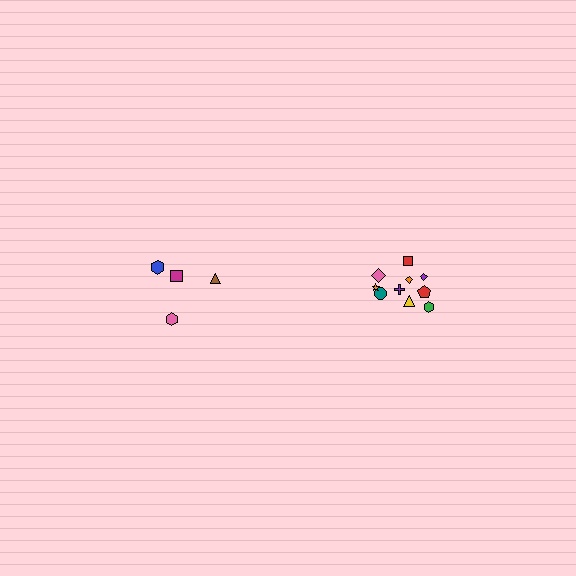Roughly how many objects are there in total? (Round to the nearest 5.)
Roughly 15 objects in total.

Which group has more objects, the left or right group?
The right group.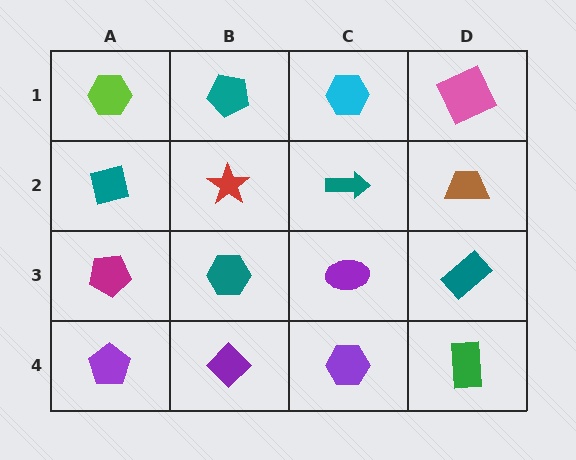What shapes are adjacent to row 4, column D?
A teal rectangle (row 3, column D), a purple hexagon (row 4, column C).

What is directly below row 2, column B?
A teal hexagon.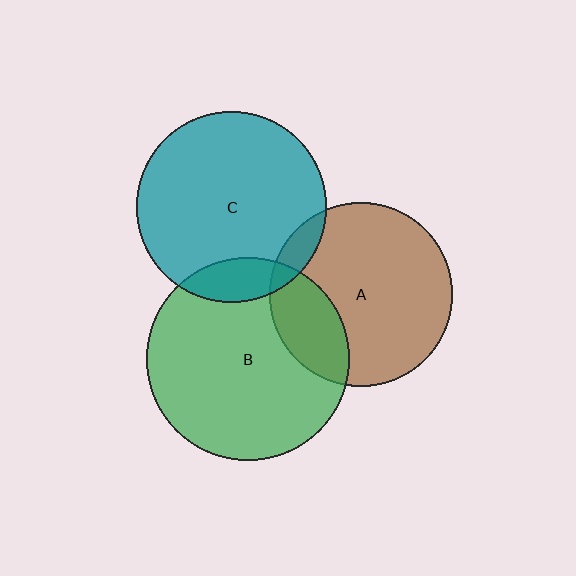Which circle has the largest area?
Circle B (green).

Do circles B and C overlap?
Yes.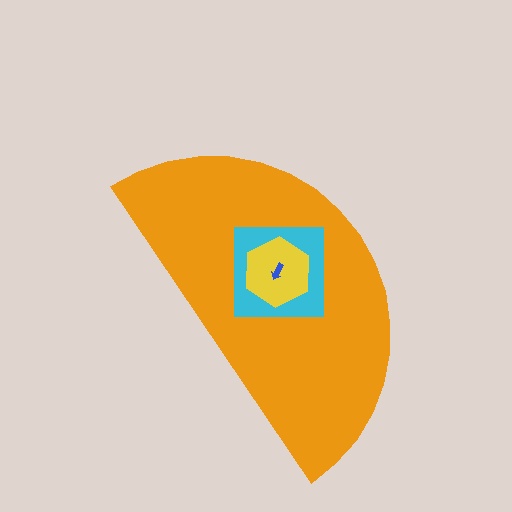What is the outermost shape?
The orange semicircle.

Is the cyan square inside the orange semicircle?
Yes.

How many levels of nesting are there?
4.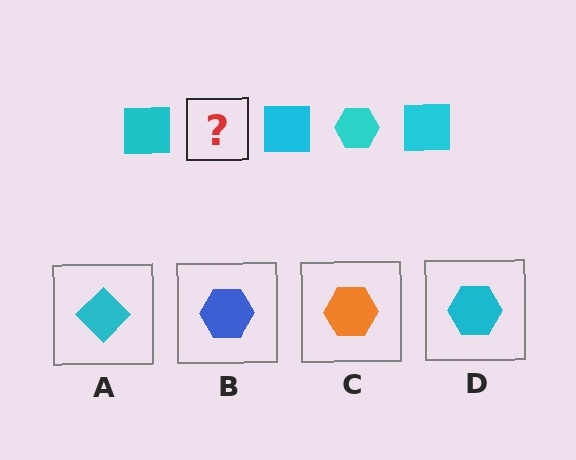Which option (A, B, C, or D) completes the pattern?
D.